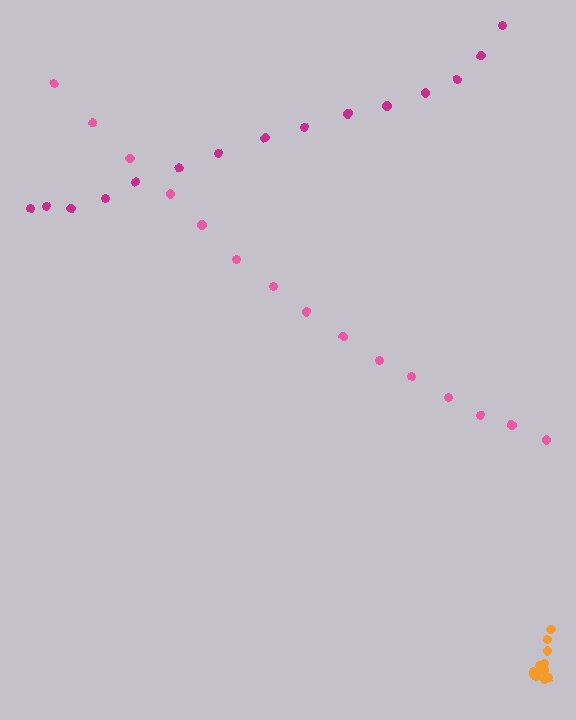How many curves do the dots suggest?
There are 3 distinct paths.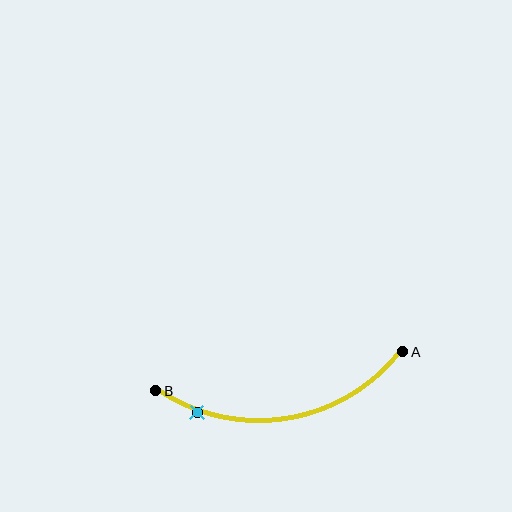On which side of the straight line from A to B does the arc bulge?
The arc bulges below the straight line connecting A and B.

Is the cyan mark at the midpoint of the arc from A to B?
No. The cyan mark lies on the arc but is closer to endpoint B. The arc midpoint would be at the point on the curve equidistant along the arc from both A and B.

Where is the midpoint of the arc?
The arc midpoint is the point on the curve farthest from the straight line joining A and B. It sits below that line.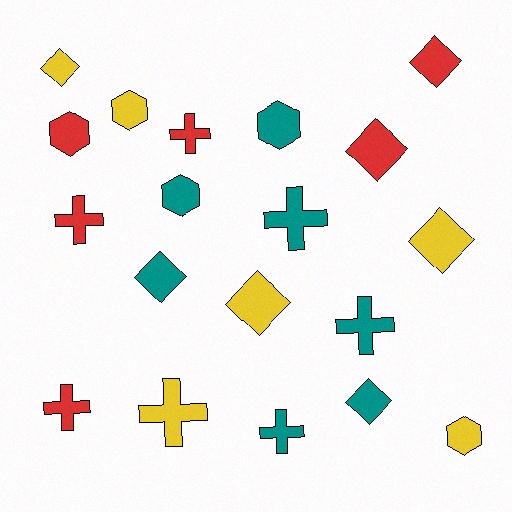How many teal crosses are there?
There are 3 teal crosses.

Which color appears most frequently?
Teal, with 7 objects.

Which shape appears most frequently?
Diamond, with 7 objects.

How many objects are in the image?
There are 19 objects.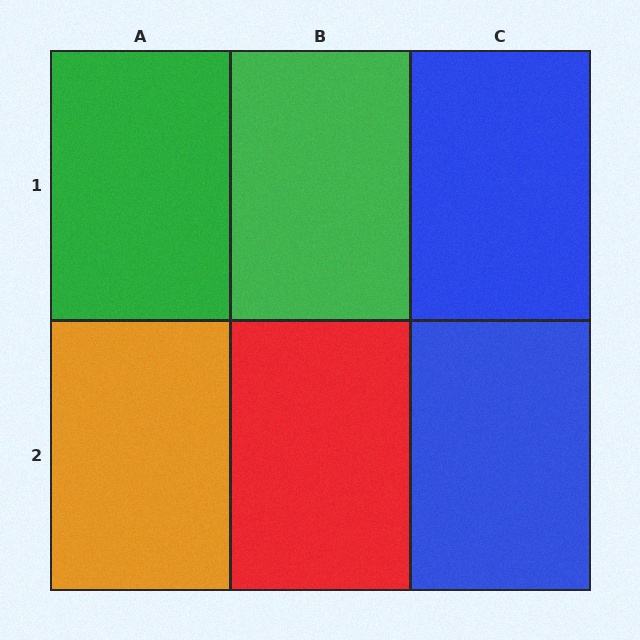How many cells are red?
1 cell is red.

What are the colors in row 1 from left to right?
Green, green, blue.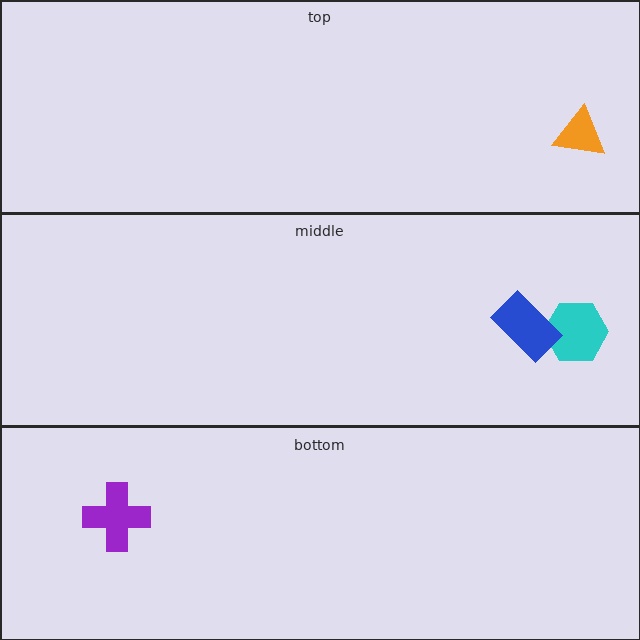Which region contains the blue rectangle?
The middle region.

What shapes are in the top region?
The orange triangle.